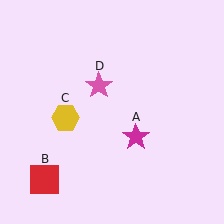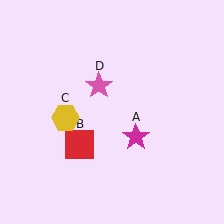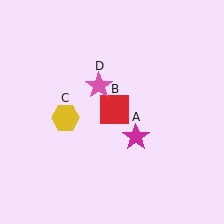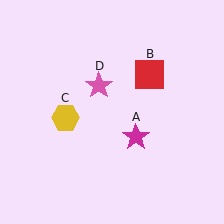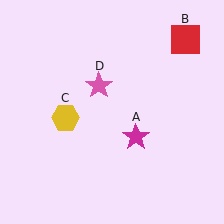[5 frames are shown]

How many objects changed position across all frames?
1 object changed position: red square (object B).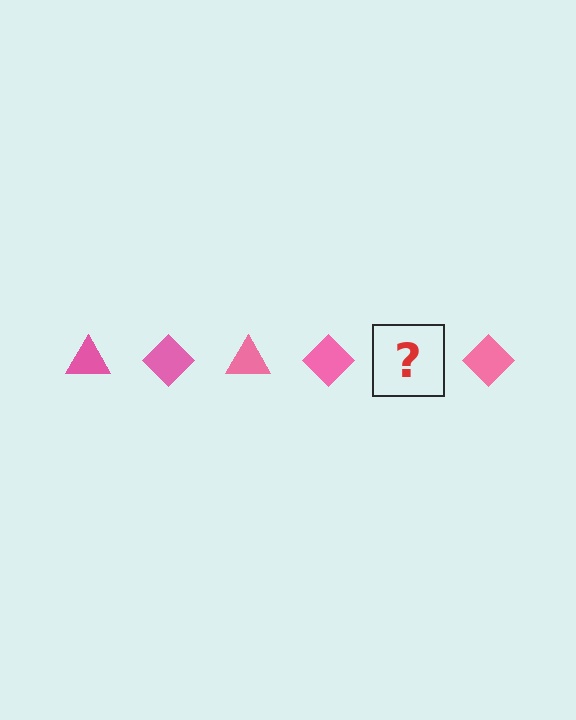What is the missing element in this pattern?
The missing element is a pink triangle.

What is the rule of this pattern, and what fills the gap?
The rule is that the pattern cycles through triangle, diamond shapes in pink. The gap should be filled with a pink triangle.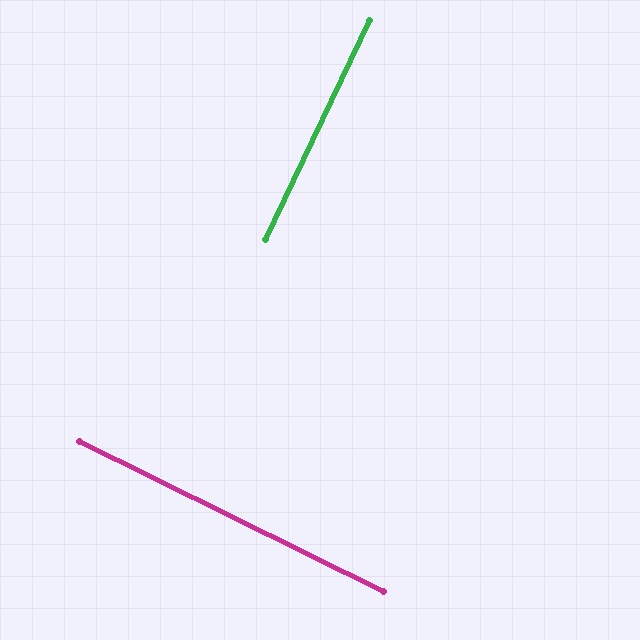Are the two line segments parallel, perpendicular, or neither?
Perpendicular — they meet at approximately 89°.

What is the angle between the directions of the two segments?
Approximately 89 degrees.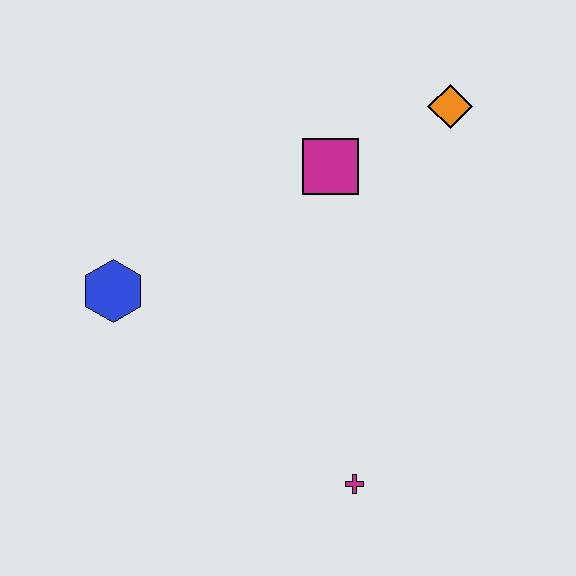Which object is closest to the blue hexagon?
The magenta square is closest to the blue hexagon.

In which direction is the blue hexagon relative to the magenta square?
The blue hexagon is to the left of the magenta square.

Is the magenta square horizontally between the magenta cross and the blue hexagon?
Yes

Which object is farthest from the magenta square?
The magenta cross is farthest from the magenta square.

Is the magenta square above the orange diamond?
No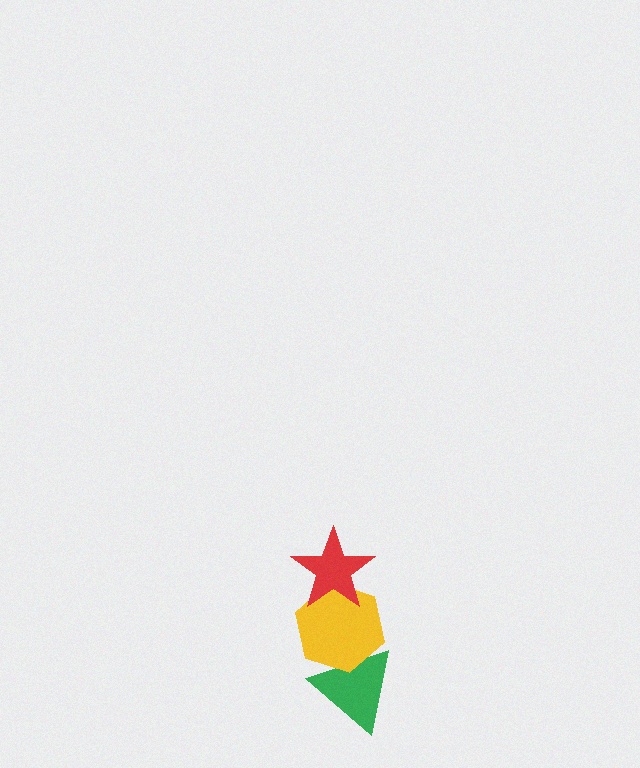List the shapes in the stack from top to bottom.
From top to bottom: the red star, the yellow hexagon, the green triangle.